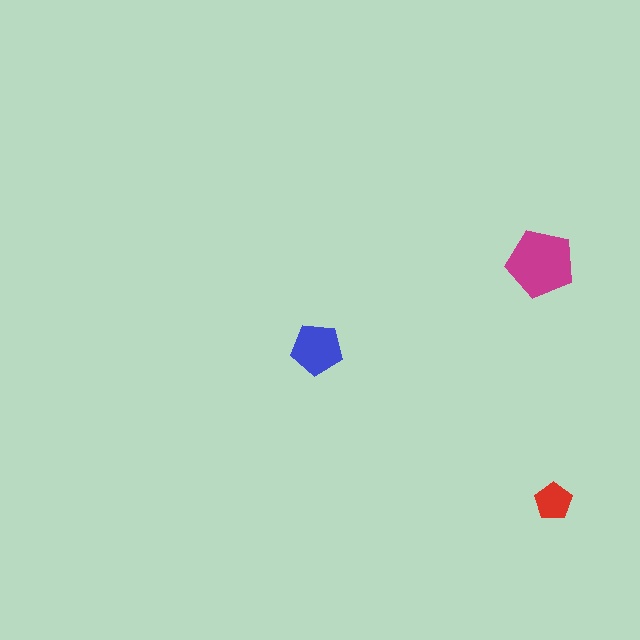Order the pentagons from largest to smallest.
the magenta one, the blue one, the red one.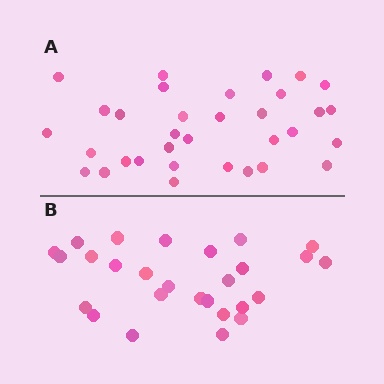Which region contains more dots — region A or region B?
Region A (the top region) has more dots.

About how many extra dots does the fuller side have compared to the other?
Region A has about 6 more dots than region B.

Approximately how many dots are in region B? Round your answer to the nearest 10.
About 30 dots. (The exact count is 27, which rounds to 30.)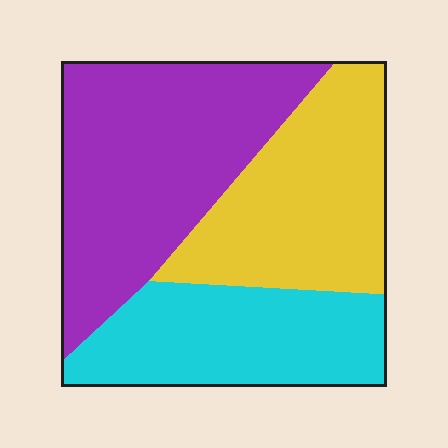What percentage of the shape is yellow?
Yellow takes up about one third (1/3) of the shape.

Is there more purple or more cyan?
Purple.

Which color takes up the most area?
Purple, at roughly 40%.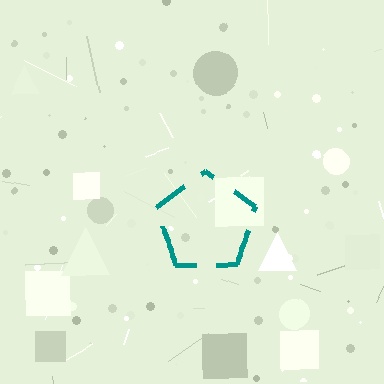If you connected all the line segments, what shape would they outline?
They would outline a pentagon.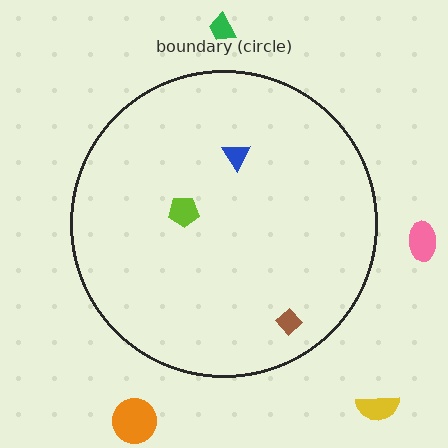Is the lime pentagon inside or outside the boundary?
Inside.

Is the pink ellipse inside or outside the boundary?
Outside.